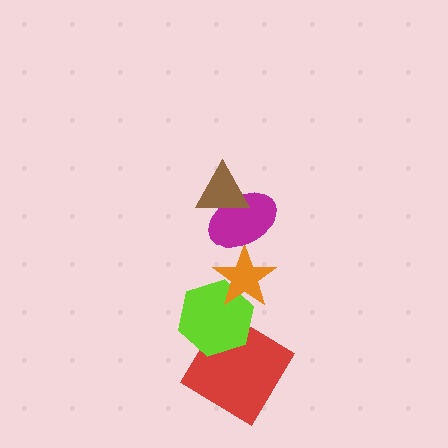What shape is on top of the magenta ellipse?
The brown triangle is on top of the magenta ellipse.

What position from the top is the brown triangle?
The brown triangle is 1st from the top.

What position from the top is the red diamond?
The red diamond is 5th from the top.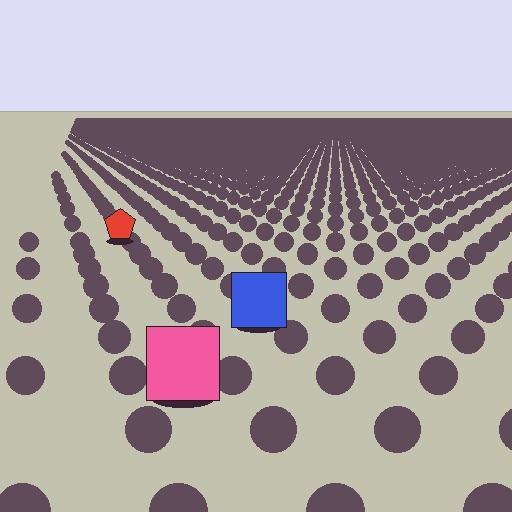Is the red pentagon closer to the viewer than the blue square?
No. The blue square is closer — you can tell from the texture gradient: the ground texture is coarser near it.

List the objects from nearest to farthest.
From nearest to farthest: the pink square, the blue square, the red pentagon.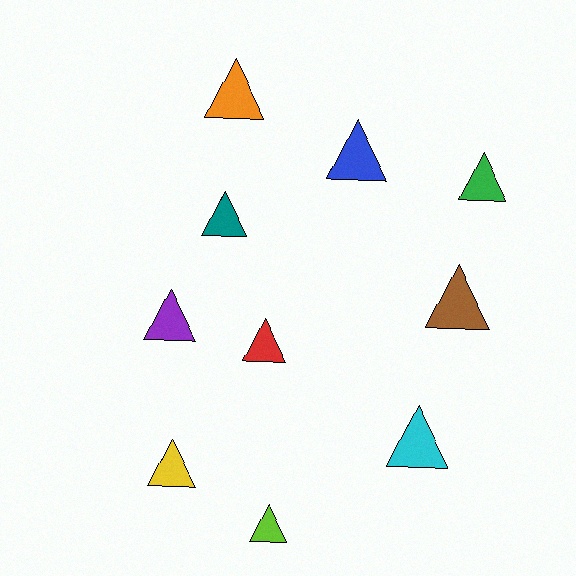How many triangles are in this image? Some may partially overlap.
There are 10 triangles.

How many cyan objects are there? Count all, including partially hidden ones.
There is 1 cyan object.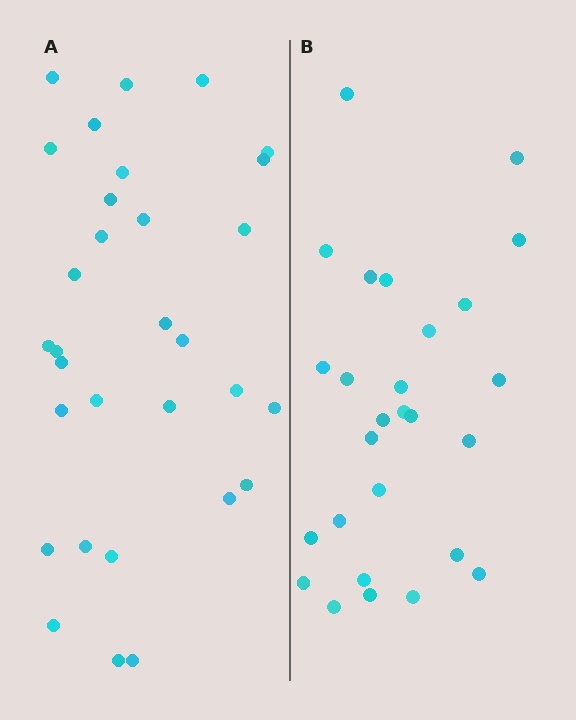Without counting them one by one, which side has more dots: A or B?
Region A (the left region) has more dots.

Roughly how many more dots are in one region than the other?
Region A has about 4 more dots than region B.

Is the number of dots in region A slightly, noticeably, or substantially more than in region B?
Region A has only slightly more — the two regions are fairly close. The ratio is roughly 1.1 to 1.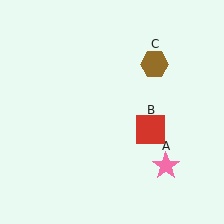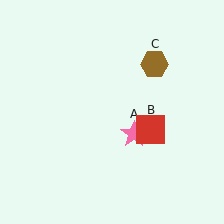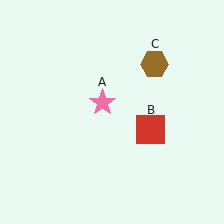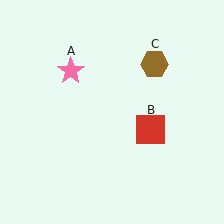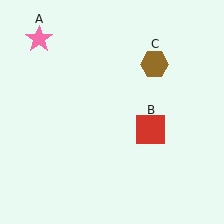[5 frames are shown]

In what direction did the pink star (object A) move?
The pink star (object A) moved up and to the left.